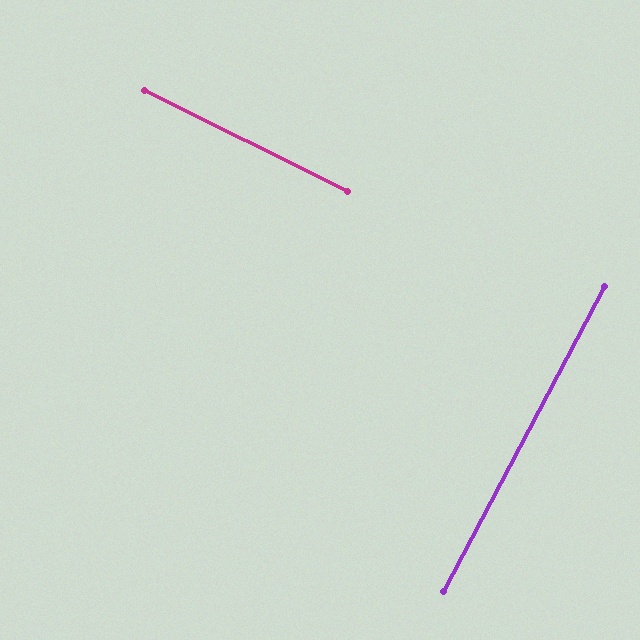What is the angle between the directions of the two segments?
Approximately 89 degrees.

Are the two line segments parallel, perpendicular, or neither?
Perpendicular — they meet at approximately 89°.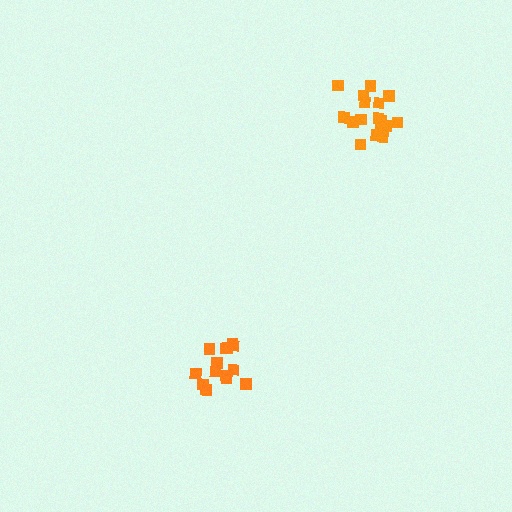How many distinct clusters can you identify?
There are 2 distinct clusters.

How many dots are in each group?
Group 1: 18 dots, Group 2: 14 dots (32 total).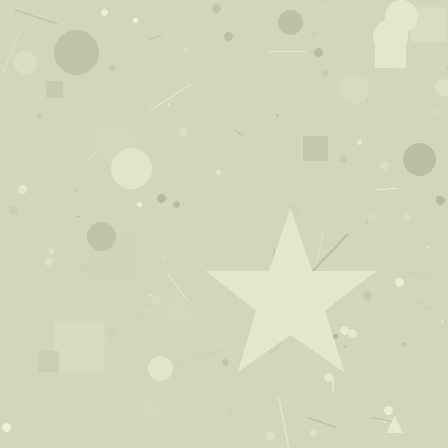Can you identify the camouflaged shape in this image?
The camouflaged shape is a star.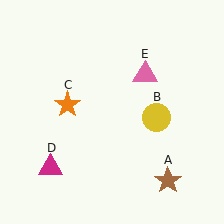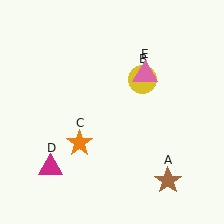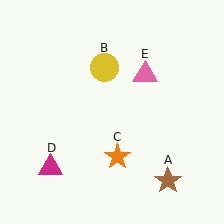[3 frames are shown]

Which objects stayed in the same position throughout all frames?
Brown star (object A) and magenta triangle (object D) and pink triangle (object E) remained stationary.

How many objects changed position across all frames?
2 objects changed position: yellow circle (object B), orange star (object C).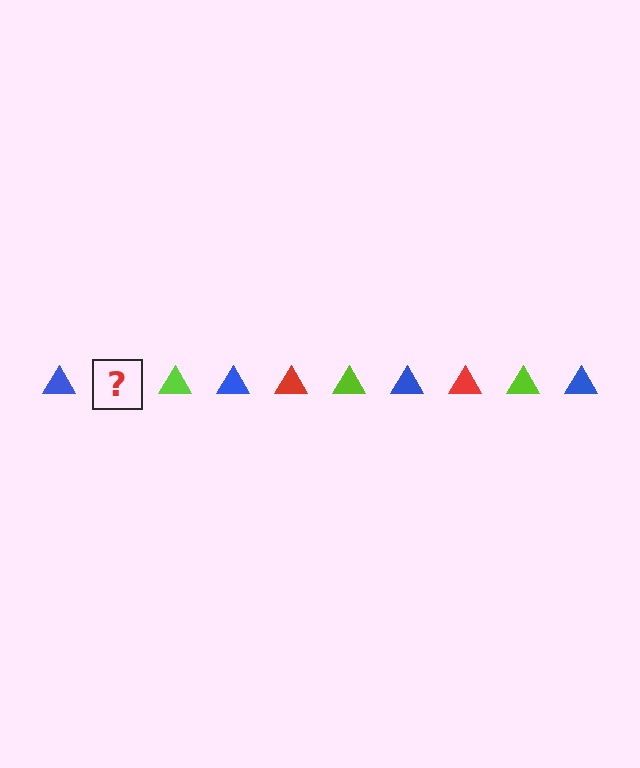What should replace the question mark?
The question mark should be replaced with a red triangle.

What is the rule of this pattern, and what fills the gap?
The rule is that the pattern cycles through blue, red, lime triangles. The gap should be filled with a red triangle.